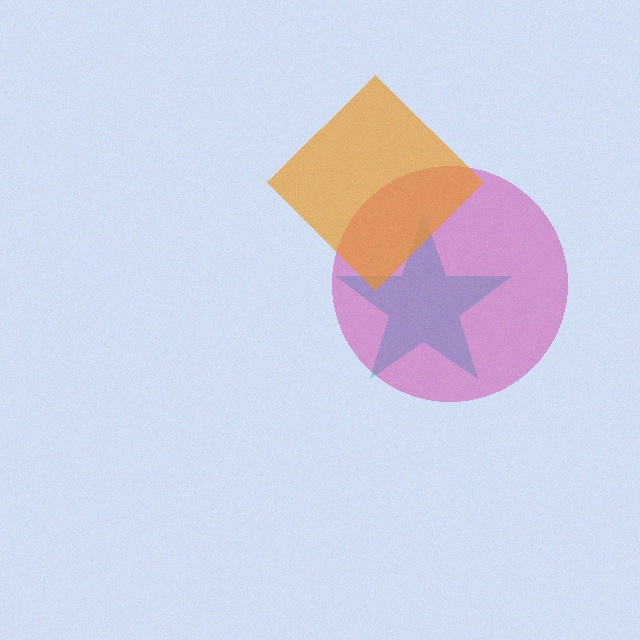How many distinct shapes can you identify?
There are 3 distinct shapes: a cyan star, a magenta circle, an orange diamond.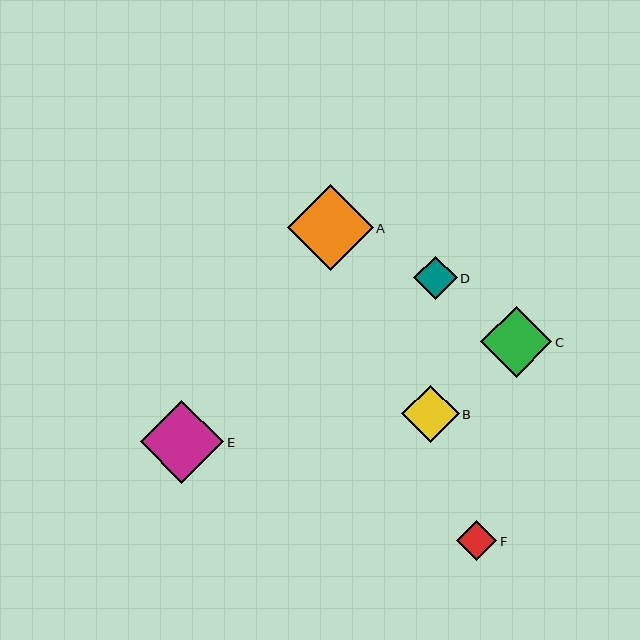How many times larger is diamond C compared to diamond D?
Diamond C is approximately 1.6 times the size of diamond D.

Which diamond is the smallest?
Diamond F is the smallest with a size of approximately 40 pixels.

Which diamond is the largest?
Diamond A is the largest with a size of approximately 86 pixels.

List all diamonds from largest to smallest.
From largest to smallest: A, E, C, B, D, F.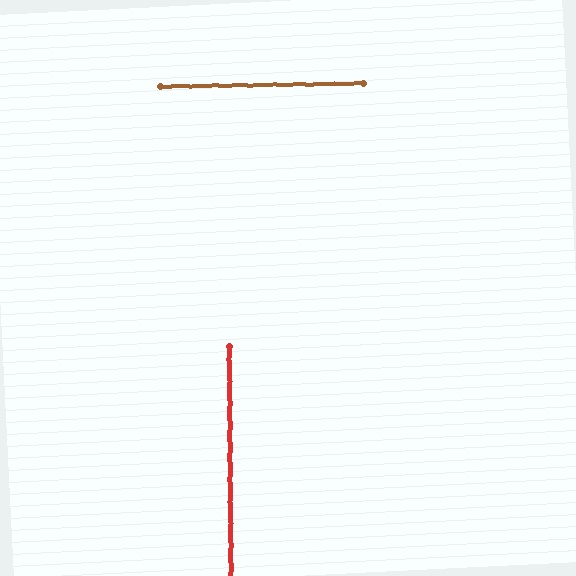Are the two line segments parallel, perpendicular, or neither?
Perpendicular — they meet at approximately 89°.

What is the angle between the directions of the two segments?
Approximately 89 degrees.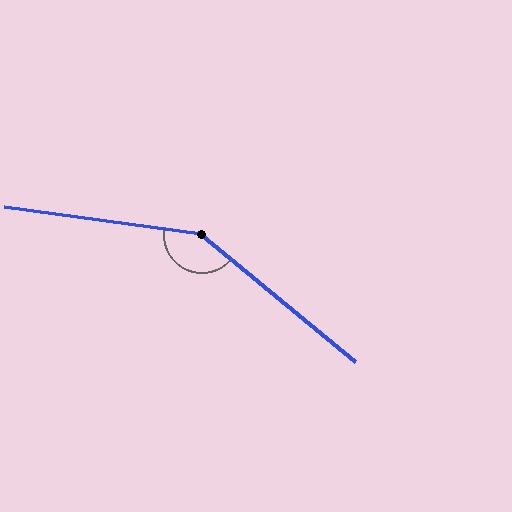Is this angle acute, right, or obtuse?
It is obtuse.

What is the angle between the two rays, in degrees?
Approximately 149 degrees.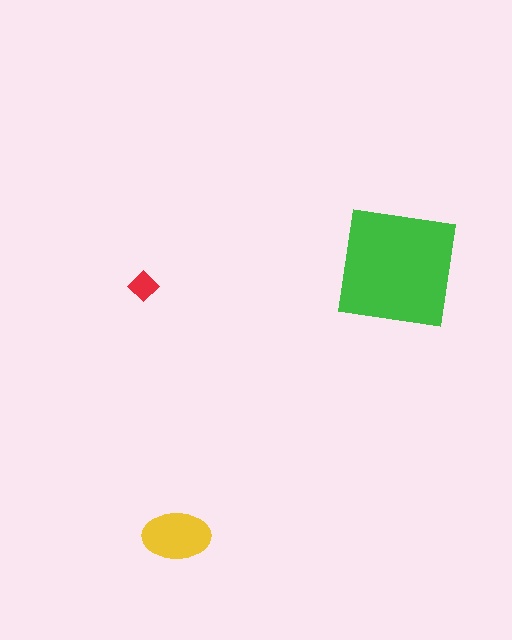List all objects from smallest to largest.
The red diamond, the yellow ellipse, the green square.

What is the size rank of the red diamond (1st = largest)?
3rd.